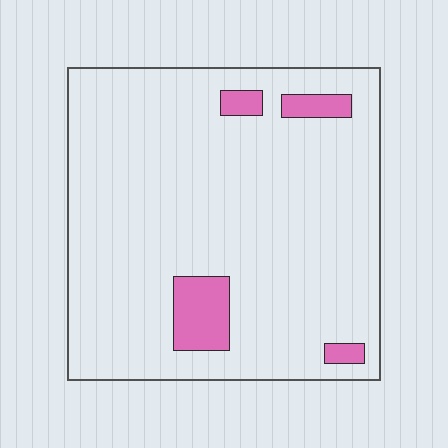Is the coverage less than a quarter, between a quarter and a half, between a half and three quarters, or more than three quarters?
Less than a quarter.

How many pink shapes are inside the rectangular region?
4.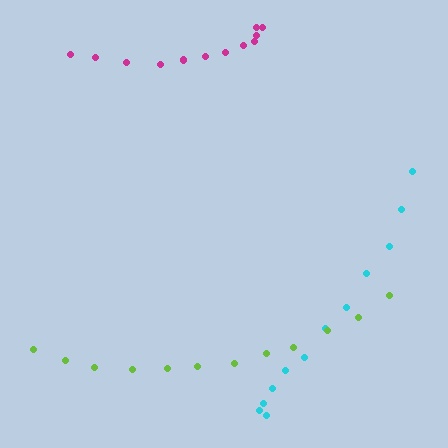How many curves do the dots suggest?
There are 3 distinct paths.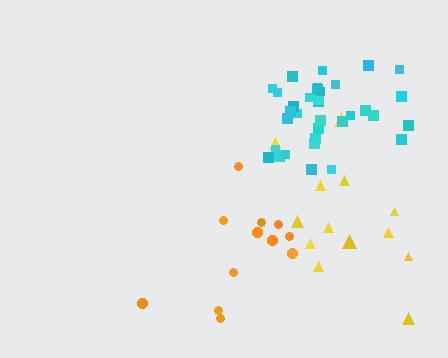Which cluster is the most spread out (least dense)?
Yellow.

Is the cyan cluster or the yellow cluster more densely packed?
Cyan.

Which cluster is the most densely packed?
Cyan.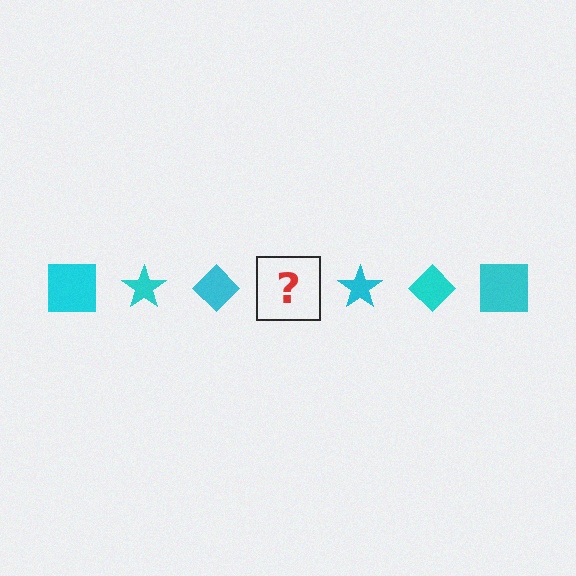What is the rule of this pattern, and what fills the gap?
The rule is that the pattern cycles through square, star, diamond shapes in cyan. The gap should be filled with a cyan square.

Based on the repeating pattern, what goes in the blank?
The blank should be a cyan square.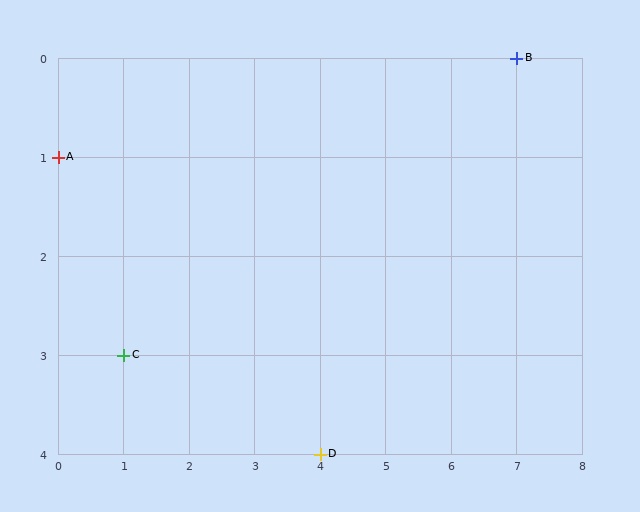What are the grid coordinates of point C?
Point C is at grid coordinates (1, 3).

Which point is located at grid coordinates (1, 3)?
Point C is at (1, 3).